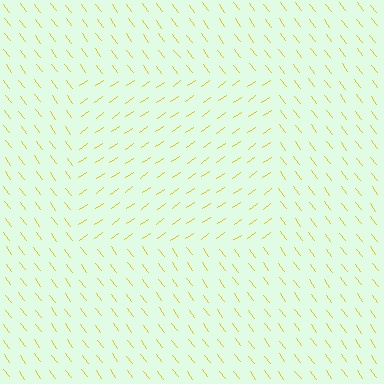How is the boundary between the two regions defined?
The boundary is defined purely by a change in line orientation (approximately 88 degrees difference). All lines are the same color and thickness.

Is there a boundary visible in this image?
Yes, there is a texture boundary formed by a change in line orientation.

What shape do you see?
I see a rectangle.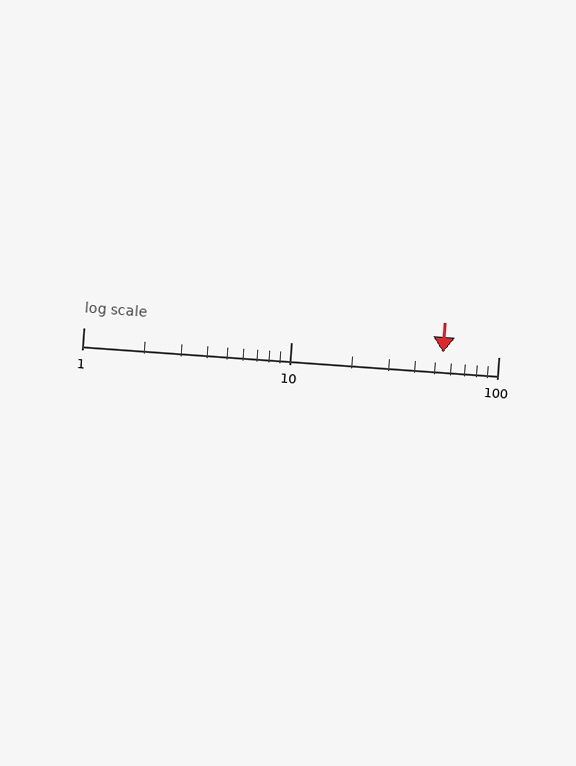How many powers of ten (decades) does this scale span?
The scale spans 2 decades, from 1 to 100.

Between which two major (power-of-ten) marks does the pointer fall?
The pointer is between 10 and 100.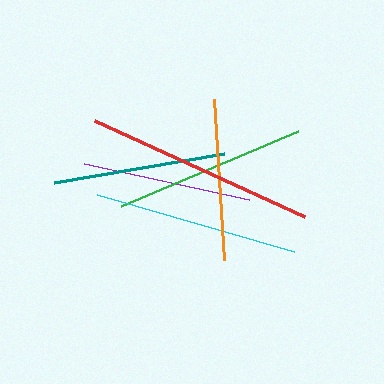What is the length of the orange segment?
The orange segment is approximately 161 pixels long.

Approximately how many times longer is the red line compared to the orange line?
The red line is approximately 1.4 times the length of the orange line.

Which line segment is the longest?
The red line is the longest at approximately 231 pixels.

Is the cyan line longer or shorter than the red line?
The red line is longer than the cyan line.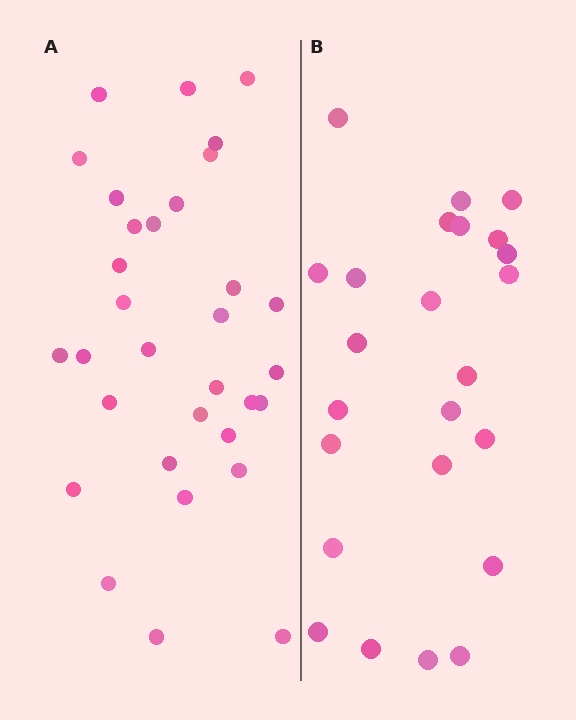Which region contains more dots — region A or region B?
Region A (the left region) has more dots.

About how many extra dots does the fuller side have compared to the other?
Region A has roughly 8 or so more dots than region B.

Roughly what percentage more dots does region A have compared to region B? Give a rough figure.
About 35% more.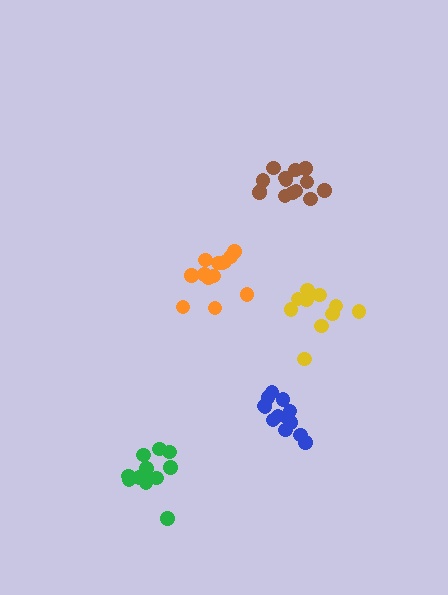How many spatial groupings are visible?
There are 5 spatial groupings.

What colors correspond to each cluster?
The clusters are colored: brown, yellow, orange, green, blue.